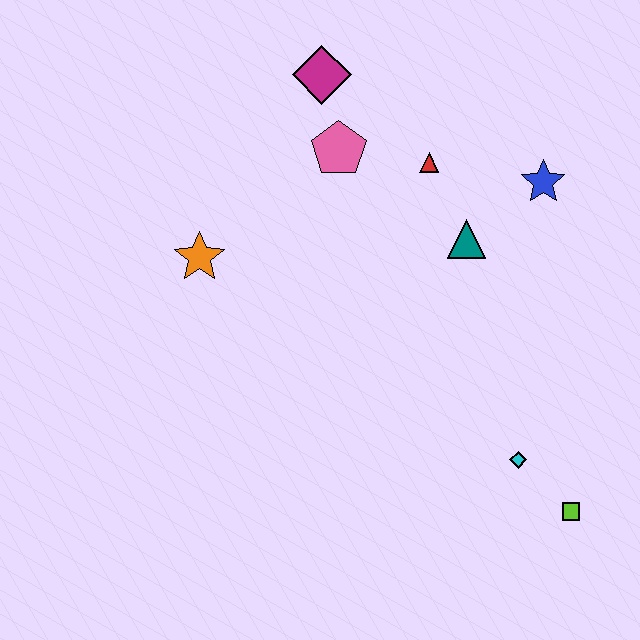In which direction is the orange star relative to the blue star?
The orange star is to the left of the blue star.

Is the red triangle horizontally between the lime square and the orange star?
Yes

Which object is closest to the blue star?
The teal triangle is closest to the blue star.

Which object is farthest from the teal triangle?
The lime square is farthest from the teal triangle.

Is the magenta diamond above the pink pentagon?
Yes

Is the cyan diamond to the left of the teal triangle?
No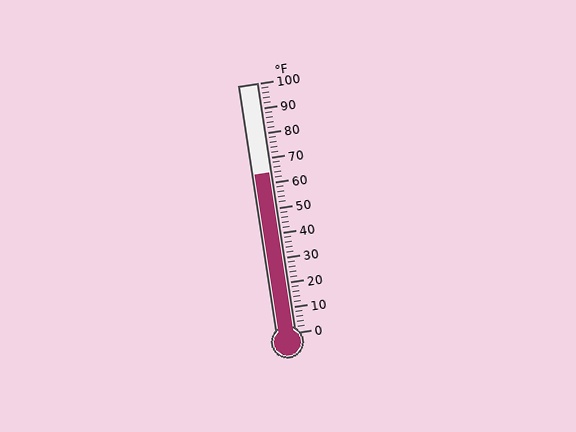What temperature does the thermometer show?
The thermometer shows approximately 64°F.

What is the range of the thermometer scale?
The thermometer scale ranges from 0°F to 100°F.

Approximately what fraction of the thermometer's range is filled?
The thermometer is filled to approximately 65% of its range.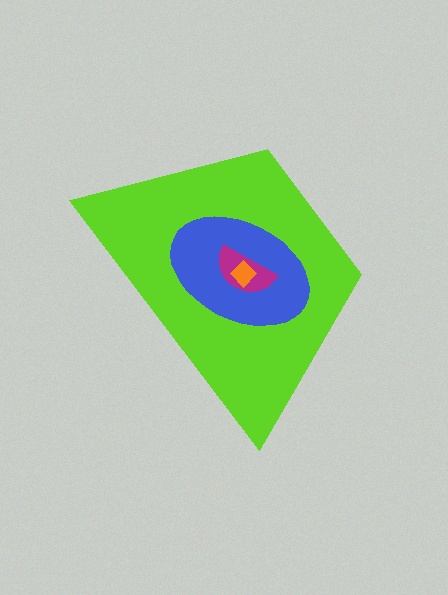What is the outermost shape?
The lime trapezoid.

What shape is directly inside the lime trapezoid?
The blue ellipse.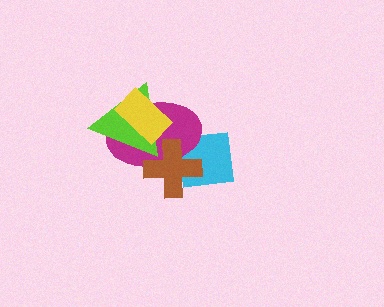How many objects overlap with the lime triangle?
3 objects overlap with the lime triangle.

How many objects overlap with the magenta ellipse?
4 objects overlap with the magenta ellipse.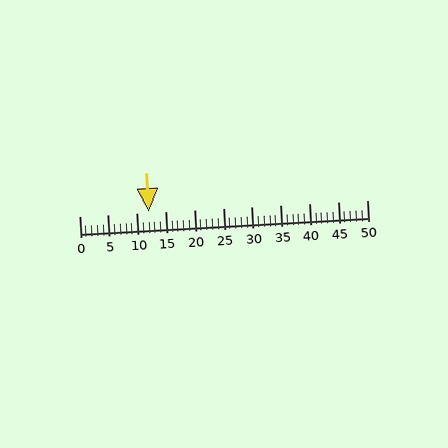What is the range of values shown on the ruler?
The ruler shows values from 0 to 50.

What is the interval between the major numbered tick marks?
The major tick marks are spaced 5 units apart.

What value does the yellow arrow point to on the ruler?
The yellow arrow points to approximately 12.